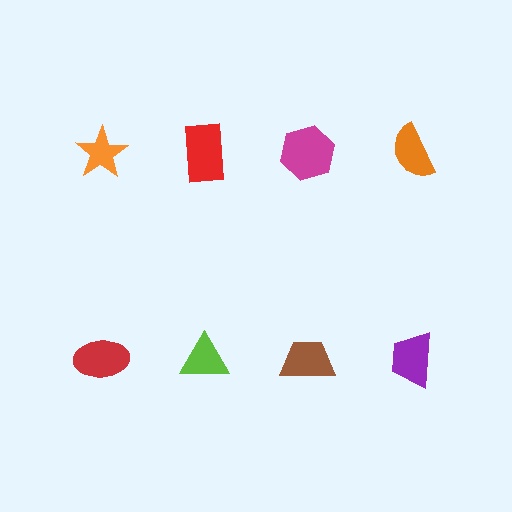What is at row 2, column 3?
A brown trapezoid.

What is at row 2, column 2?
A lime triangle.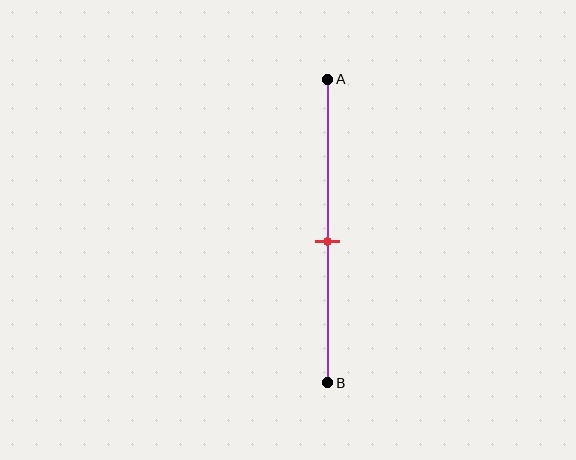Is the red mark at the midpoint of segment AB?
No, the mark is at about 55% from A, not at the 50% midpoint.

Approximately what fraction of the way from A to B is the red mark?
The red mark is approximately 55% of the way from A to B.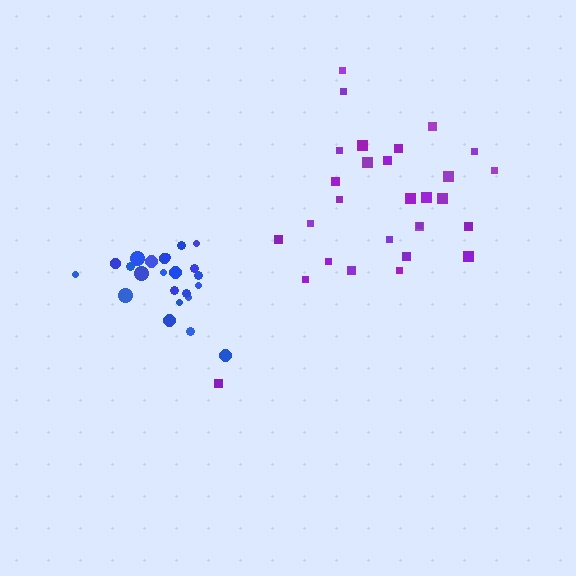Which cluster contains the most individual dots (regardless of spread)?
Purple (29).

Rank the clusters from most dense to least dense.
blue, purple.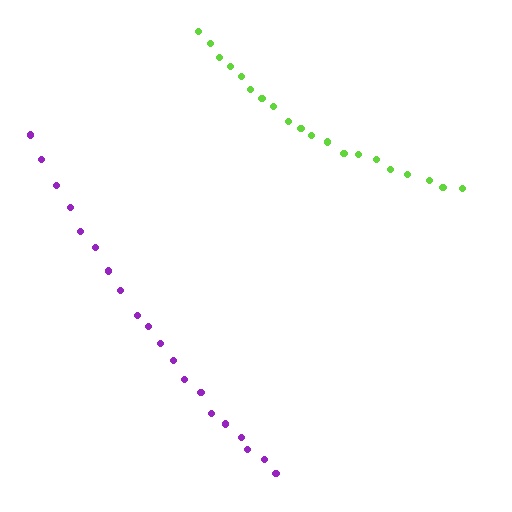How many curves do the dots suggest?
There are 2 distinct paths.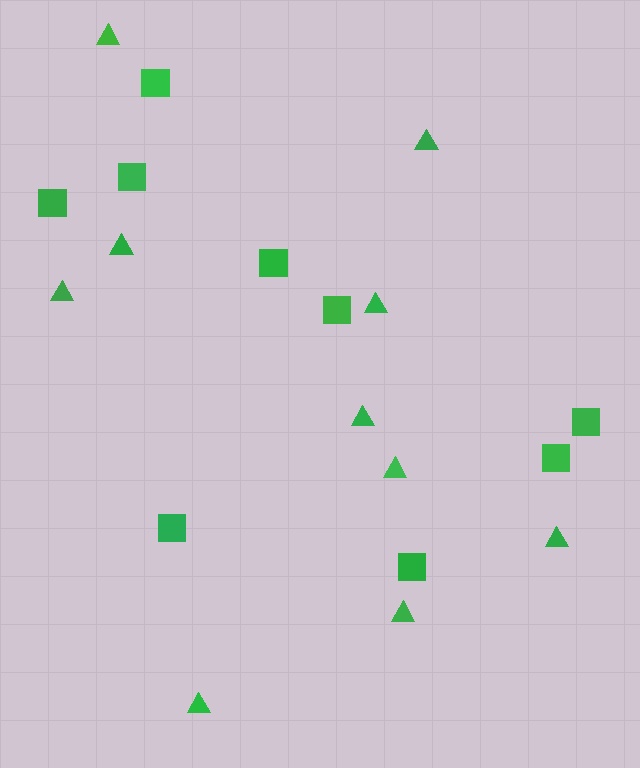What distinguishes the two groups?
There are 2 groups: one group of squares (9) and one group of triangles (10).